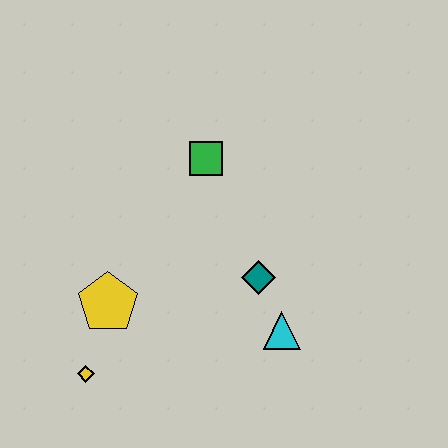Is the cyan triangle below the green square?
Yes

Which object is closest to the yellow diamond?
The yellow pentagon is closest to the yellow diamond.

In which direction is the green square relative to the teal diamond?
The green square is above the teal diamond.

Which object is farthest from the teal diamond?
The yellow diamond is farthest from the teal diamond.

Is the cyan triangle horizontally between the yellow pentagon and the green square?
No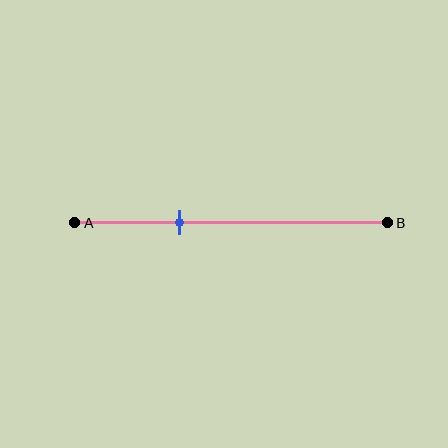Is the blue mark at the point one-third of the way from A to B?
Yes, the mark is approximately at the one-third point.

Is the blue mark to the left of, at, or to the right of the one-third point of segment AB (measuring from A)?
The blue mark is approximately at the one-third point of segment AB.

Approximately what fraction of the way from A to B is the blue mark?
The blue mark is approximately 35% of the way from A to B.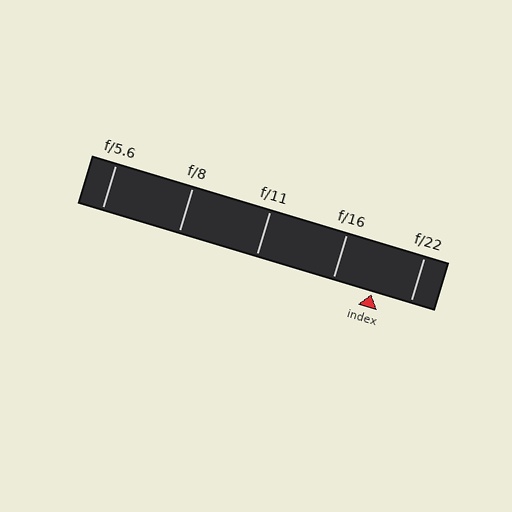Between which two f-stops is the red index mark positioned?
The index mark is between f/16 and f/22.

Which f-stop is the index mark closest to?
The index mark is closest to f/22.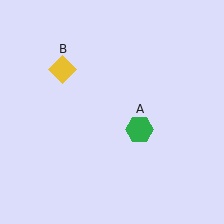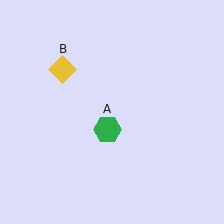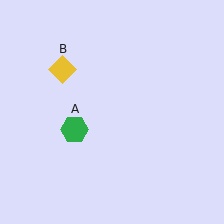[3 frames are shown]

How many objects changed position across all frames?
1 object changed position: green hexagon (object A).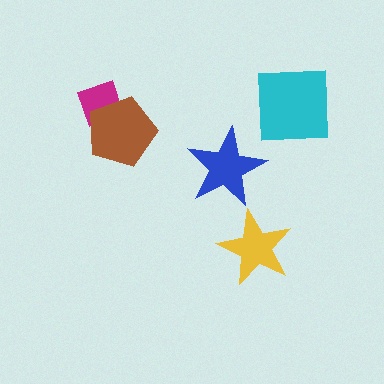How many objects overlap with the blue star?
0 objects overlap with the blue star.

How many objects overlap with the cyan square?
0 objects overlap with the cyan square.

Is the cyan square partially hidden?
No, no other shape covers it.